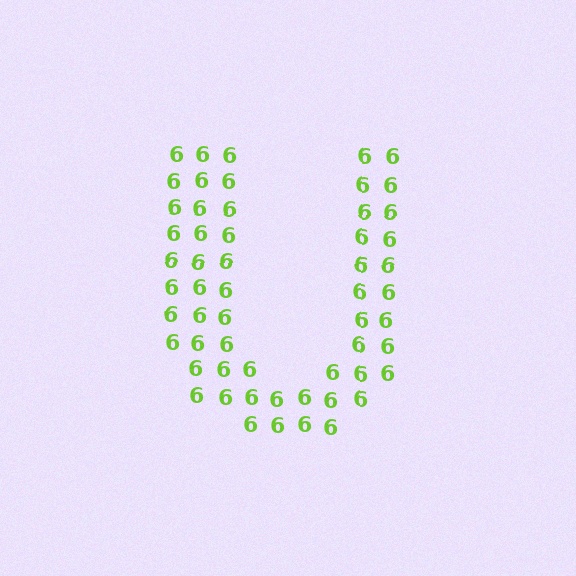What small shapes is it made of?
It is made of small digit 6's.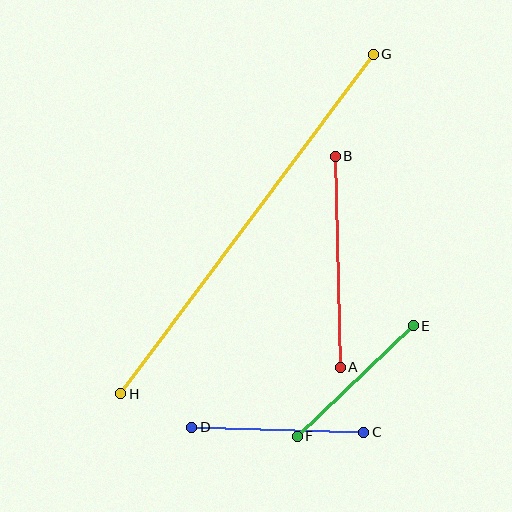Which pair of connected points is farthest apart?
Points G and H are farthest apart.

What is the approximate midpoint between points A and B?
The midpoint is at approximately (338, 262) pixels.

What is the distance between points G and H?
The distance is approximately 423 pixels.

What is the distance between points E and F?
The distance is approximately 160 pixels.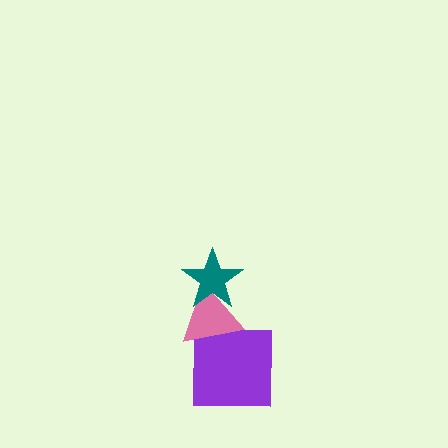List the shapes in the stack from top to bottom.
From top to bottom: the teal star, the pink triangle, the purple square.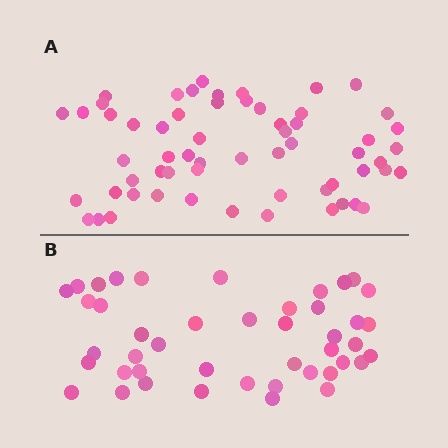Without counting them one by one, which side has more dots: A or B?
Region A (the top region) has more dots.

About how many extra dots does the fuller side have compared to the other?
Region A has approximately 15 more dots than region B.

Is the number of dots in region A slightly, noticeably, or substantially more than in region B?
Region A has noticeably more, but not dramatically so. The ratio is roughly 1.4 to 1.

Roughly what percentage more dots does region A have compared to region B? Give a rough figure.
About 35% more.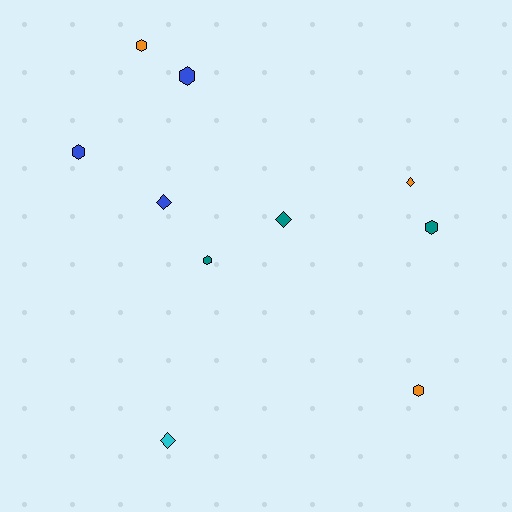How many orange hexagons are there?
There are 2 orange hexagons.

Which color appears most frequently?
Blue, with 3 objects.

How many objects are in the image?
There are 10 objects.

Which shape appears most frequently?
Hexagon, with 6 objects.